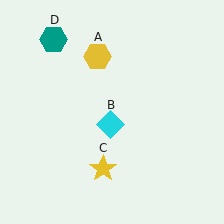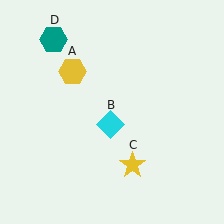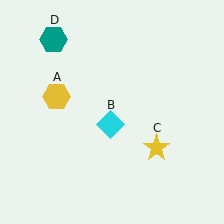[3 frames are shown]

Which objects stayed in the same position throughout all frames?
Cyan diamond (object B) and teal hexagon (object D) remained stationary.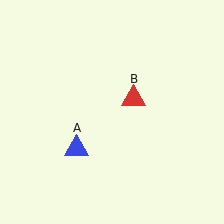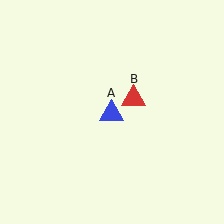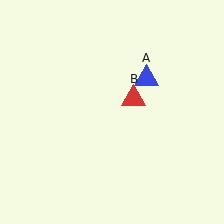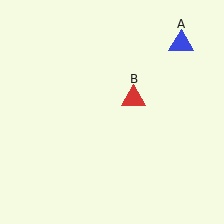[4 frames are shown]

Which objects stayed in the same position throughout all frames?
Red triangle (object B) remained stationary.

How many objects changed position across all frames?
1 object changed position: blue triangle (object A).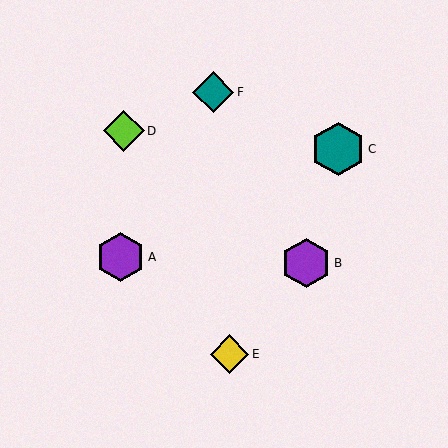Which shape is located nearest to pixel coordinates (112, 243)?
The purple hexagon (labeled A) at (120, 257) is nearest to that location.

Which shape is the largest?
The teal hexagon (labeled C) is the largest.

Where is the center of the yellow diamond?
The center of the yellow diamond is at (229, 354).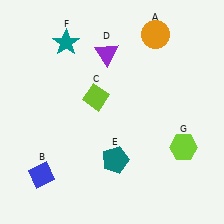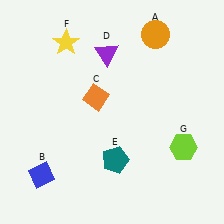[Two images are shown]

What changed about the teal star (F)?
In Image 1, F is teal. In Image 2, it changed to yellow.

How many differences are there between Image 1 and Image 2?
There are 2 differences between the two images.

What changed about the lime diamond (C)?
In Image 1, C is lime. In Image 2, it changed to orange.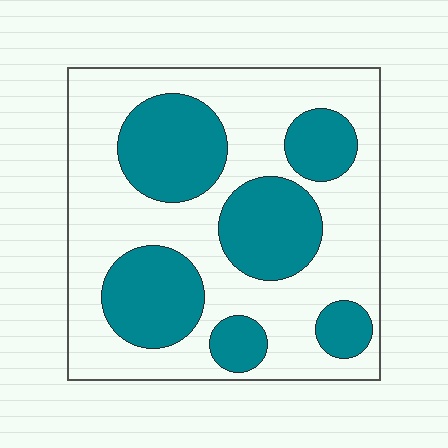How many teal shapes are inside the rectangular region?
6.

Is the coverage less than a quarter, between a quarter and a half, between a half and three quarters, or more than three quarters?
Between a quarter and a half.